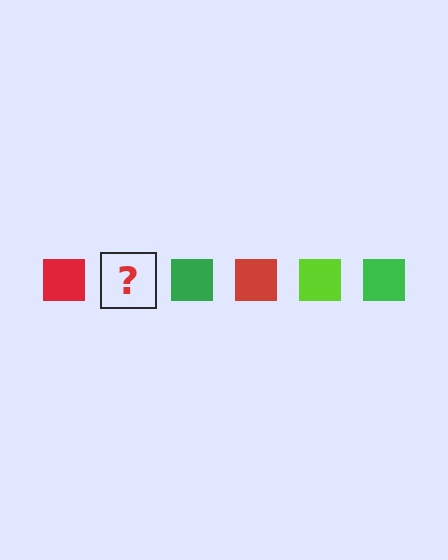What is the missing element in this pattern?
The missing element is a lime square.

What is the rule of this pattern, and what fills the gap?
The rule is that the pattern cycles through red, lime, green squares. The gap should be filled with a lime square.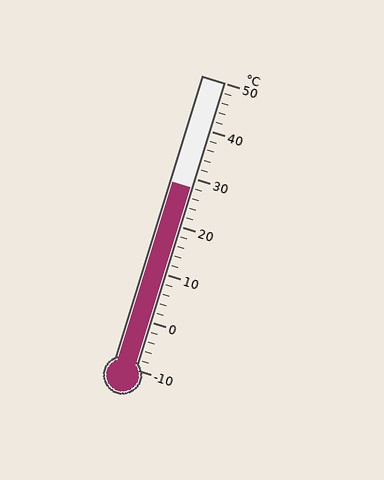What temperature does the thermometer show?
The thermometer shows approximately 28°C.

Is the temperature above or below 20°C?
The temperature is above 20°C.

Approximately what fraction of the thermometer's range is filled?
The thermometer is filled to approximately 65% of its range.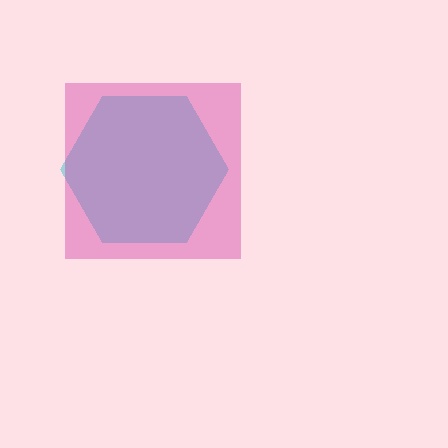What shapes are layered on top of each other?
The layered shapes are: a cyan hexagon, a magenta square.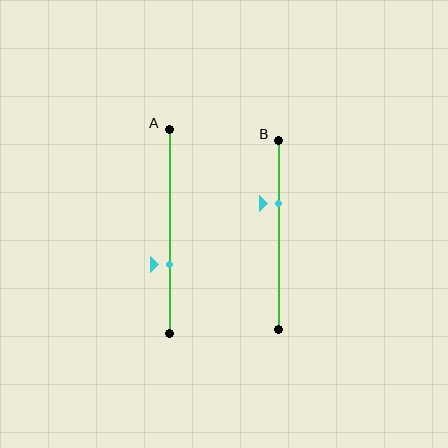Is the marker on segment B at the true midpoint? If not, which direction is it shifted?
No, the marker on segment B is shifted upward by about 17% of the segment length.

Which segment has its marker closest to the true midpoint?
Segment A has its marker closest to the true midpoint.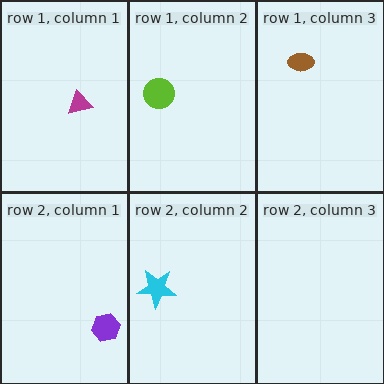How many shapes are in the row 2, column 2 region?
1.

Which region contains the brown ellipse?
The row 1, column 3 region.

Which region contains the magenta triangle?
The row 1, column 1 region.